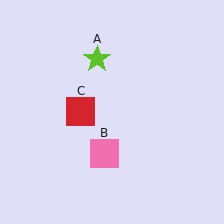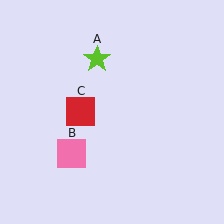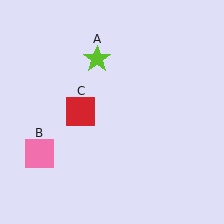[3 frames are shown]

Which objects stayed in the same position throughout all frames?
Lime star (object A) and red square (object C) remained stationary.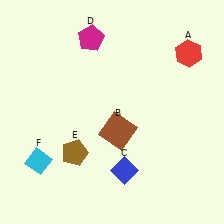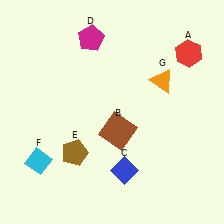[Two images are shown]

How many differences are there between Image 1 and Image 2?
There is 1 difference between the two images.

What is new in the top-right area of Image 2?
An orange triangle (G) was added in the top-right area of Image 2.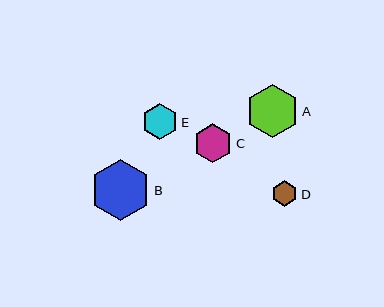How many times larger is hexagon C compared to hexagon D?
Hexagon C is approximately 1.5 times the size of hexagon D.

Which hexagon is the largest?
Hexagon B is the largest with a size of approximately 61 pixels.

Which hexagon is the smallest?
Hexagon D is the smallest with a size of approximately 26 pixels.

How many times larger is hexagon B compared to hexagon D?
Hexagon B is approximately 2.4 times the size of hexagon D.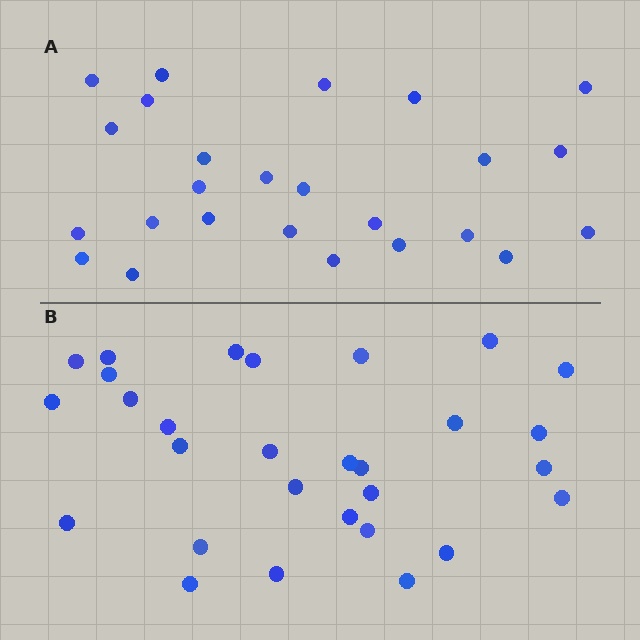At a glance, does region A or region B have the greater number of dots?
Region B (the bottom region) has more dots.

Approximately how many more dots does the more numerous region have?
Region B has about 4 more dots than region A.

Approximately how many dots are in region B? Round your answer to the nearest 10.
About 30 dots. (The exact count is 29, which rounds to 30.)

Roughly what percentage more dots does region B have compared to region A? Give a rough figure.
About 15% more.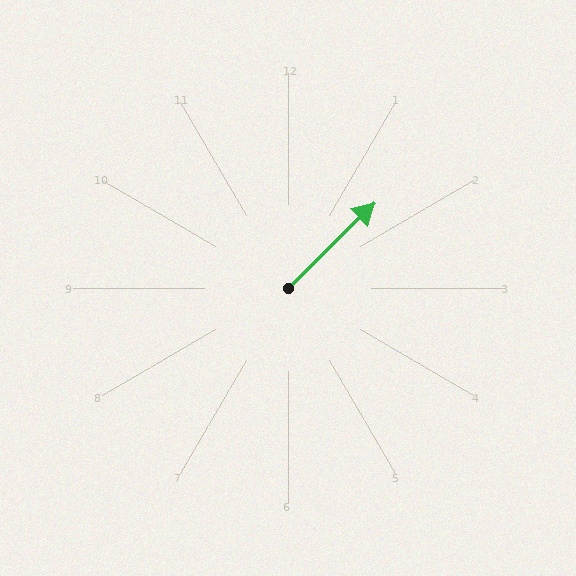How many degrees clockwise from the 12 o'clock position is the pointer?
Approximately 45 degrees.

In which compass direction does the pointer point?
Northeast.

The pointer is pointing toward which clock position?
Roughly 2 o'clock.